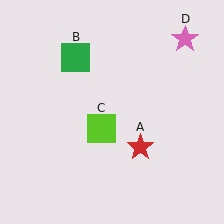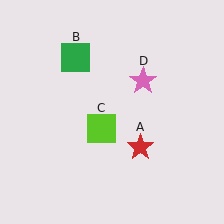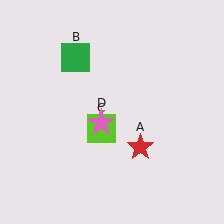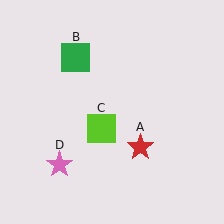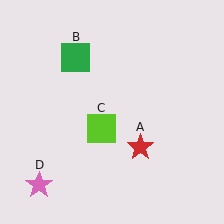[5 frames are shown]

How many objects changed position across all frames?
1 object changed position: pink star (object D).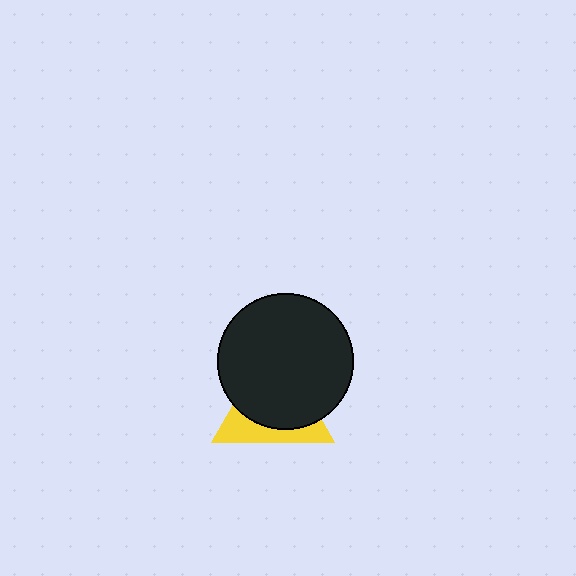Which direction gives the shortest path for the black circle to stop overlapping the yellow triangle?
Moving up gives the shortest separation.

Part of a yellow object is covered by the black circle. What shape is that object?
It is a triangle.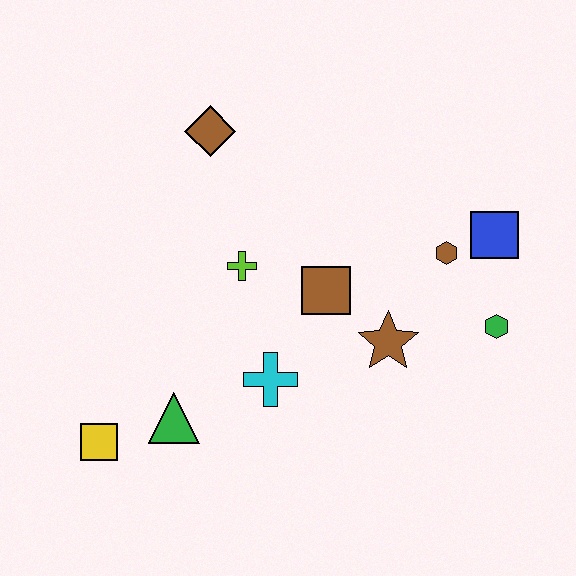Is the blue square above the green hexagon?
Yes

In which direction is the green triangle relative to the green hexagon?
The green triangle is to the left of the green hexagon.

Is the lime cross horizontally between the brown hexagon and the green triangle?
Yes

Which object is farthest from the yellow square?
The blue square is farthest from the yellow square.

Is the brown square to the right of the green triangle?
Yes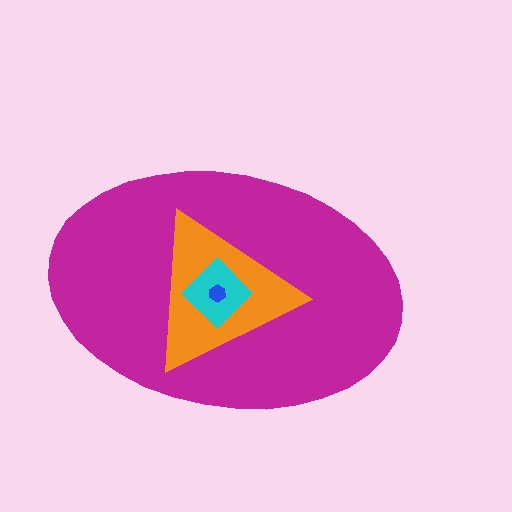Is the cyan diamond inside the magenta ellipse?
Yes.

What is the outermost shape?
The magenta ellipse.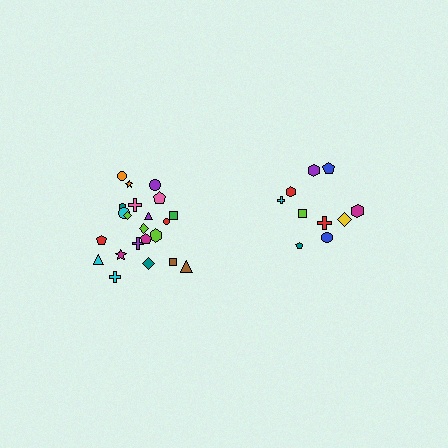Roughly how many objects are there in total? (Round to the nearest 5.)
Roughly 30 objects in total.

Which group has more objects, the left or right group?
The left group.